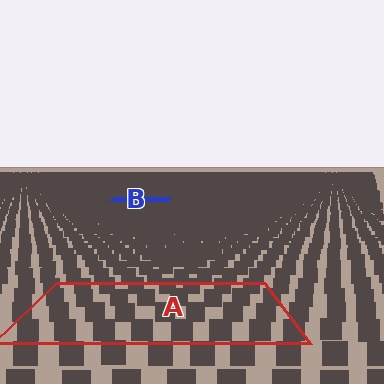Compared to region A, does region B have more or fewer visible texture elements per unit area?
Region B has more texture elements per unit area — they are packed more densely because it is farther away.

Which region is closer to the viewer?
Region A is closer. The texture elements there are larger and more spread out.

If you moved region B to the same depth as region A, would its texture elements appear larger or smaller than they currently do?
They would appear larger. At a closer depth, the same texture elements are projected at a bigger on-screen size.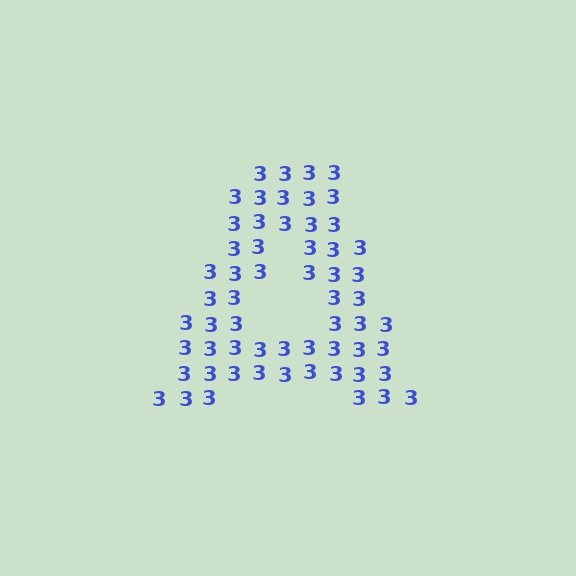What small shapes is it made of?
It is made of small digit 3's.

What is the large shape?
The large shape is the letter A.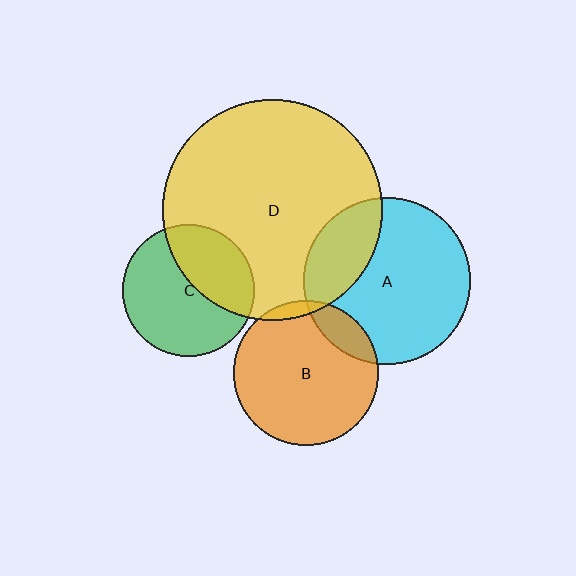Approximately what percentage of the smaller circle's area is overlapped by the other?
Approximately 15%.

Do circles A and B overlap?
Yes.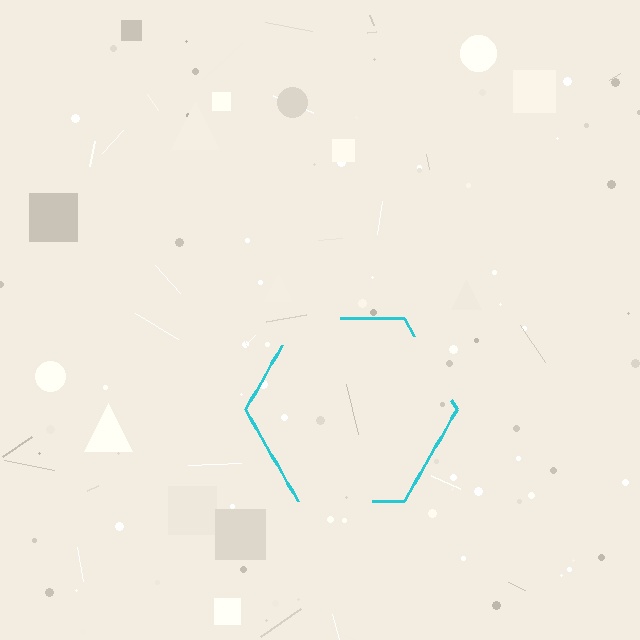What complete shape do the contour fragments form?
The contour fragments form a hexagon.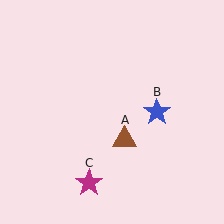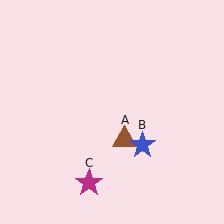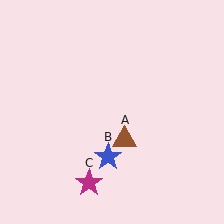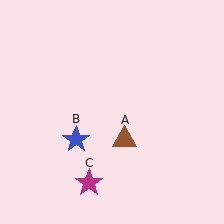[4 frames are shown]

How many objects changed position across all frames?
1 object changed position: blue star (object B).